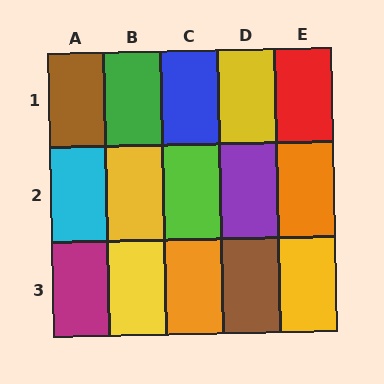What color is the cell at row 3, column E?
Yellow.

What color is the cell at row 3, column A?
Magenta.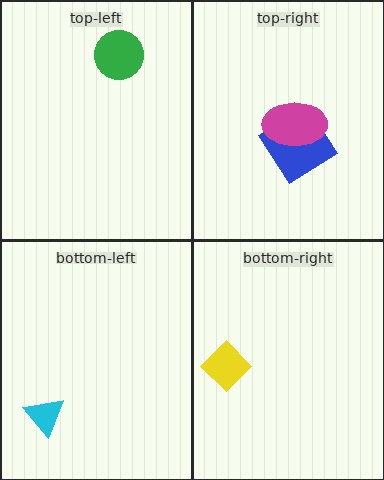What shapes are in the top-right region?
The blue diamond, the magenta ellipse.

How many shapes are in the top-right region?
2.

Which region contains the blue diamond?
The top-right region.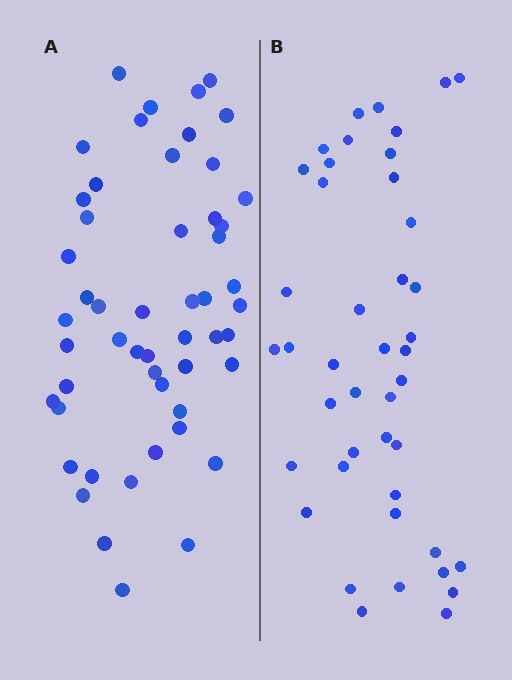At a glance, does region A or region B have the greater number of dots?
Region A (the left region) has more dots.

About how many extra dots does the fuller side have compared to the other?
Region A has roughly 8 or so more dots than region B.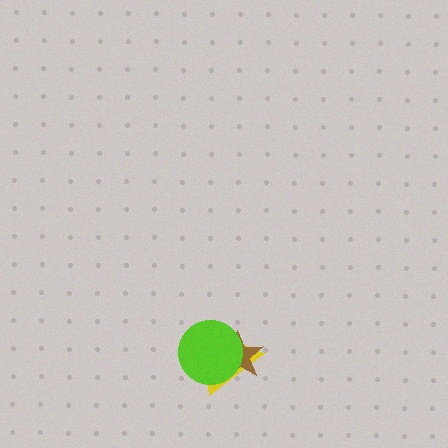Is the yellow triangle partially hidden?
Yes, it is partially covered by another shape.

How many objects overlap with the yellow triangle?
2 objects overlap with the yellow triangle.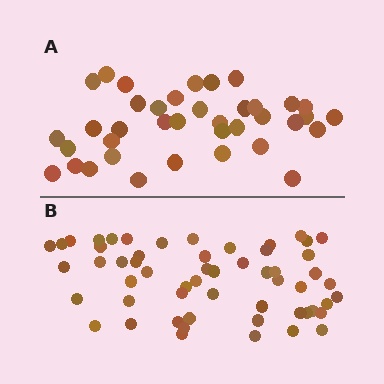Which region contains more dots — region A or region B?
Region B (the bottom region) has more dots.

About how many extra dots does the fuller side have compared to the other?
Region B has approximately 20 more dots than region A.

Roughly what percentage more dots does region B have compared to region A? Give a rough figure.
About 45% more.